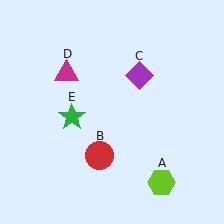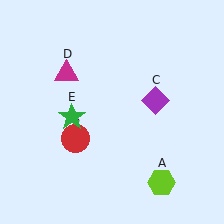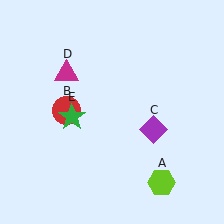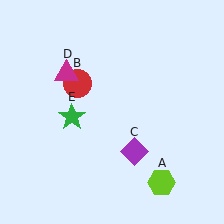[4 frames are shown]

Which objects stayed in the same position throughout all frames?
Lime hexagon (object A) and magenta triangle (object D) and green star (object E) remained stationary.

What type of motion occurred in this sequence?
The red circle (object B), purple diamond (object C) rotated clockwise around the center of the scene.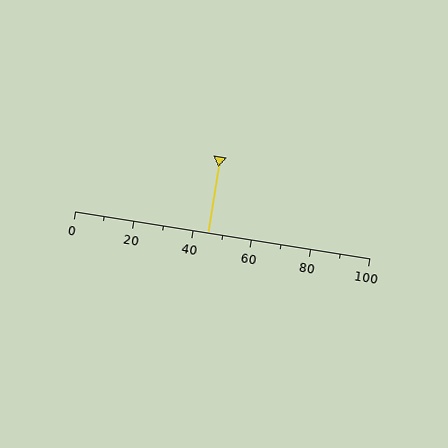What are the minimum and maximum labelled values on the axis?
The axis runs from 0 to 100.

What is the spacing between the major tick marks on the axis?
The major ticks are spaced 20 apart.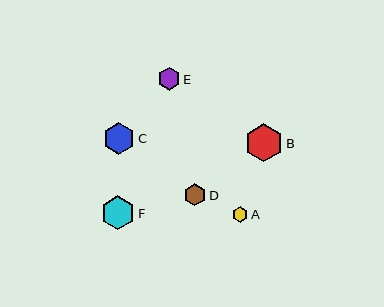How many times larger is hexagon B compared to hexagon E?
Hexagon B is approximately 1.7 times the size of hexagon E.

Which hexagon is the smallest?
Hexagon A is the smallest with a size of approximately 15 pixels.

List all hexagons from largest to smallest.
From largest to smallest: B, F, C, E, D, A.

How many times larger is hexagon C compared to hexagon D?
Hexagon C is approximately 1.4 times the size of hexagon D.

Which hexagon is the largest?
Hexagon B is the largest with a size of approximately 38 pixels.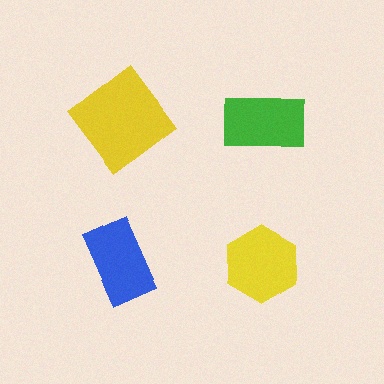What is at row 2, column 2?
A yellow hexagon.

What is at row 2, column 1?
A blue rectangle.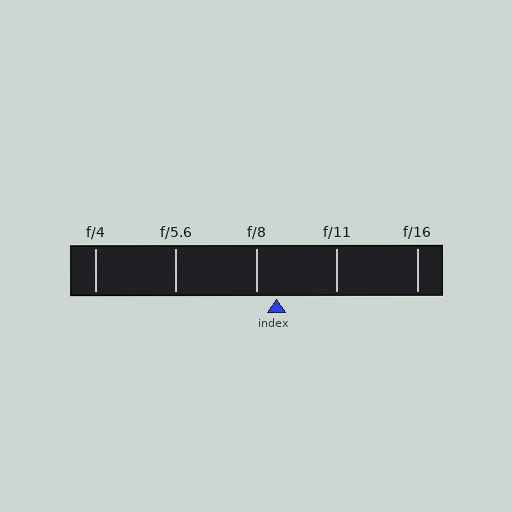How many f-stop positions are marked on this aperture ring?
There are 5 f-stop positions marked.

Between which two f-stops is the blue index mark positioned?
The index mark is between f/8 and f/11.